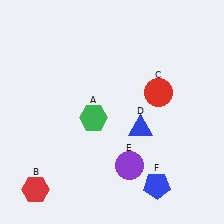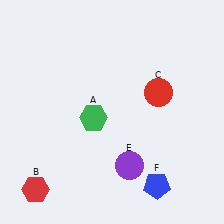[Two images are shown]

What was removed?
The blue triangle (D) was removed in Image 2.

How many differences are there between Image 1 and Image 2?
There is 1 difference between the two images.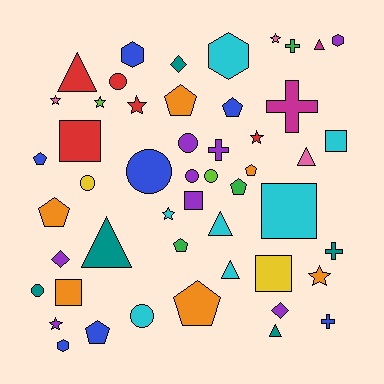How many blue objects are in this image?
There are 7 blue objects.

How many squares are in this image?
There are 6 squares.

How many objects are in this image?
There are 50 objects.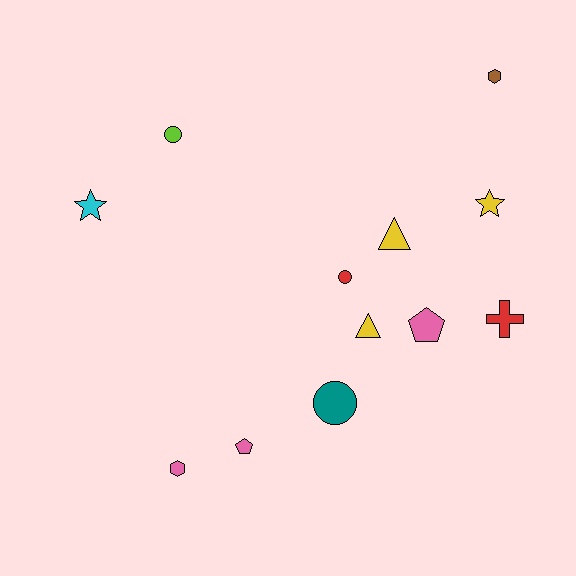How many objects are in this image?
There are 12 objects.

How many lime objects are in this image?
There is 1 lime object.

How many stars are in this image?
There are 2 stars.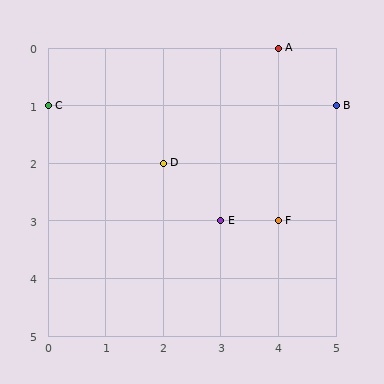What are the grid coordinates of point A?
Point A is at grid coordinates (4, 0).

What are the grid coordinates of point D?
Point D is at grid coordinates (2, 2).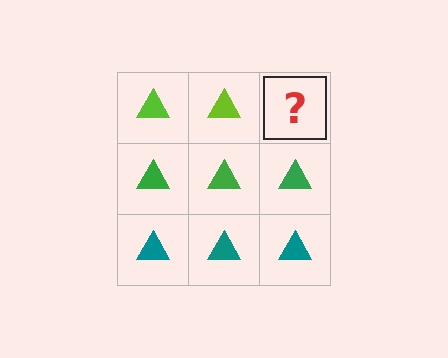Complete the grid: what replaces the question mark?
The question mark should be replaced with a lime triangle.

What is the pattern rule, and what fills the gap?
The rule is that each row has a consistent color. The gap should be filled with a lime triangle.